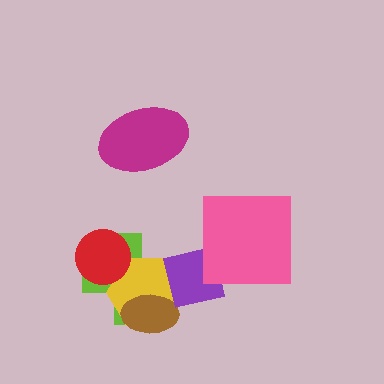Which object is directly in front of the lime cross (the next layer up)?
The yellow hexagon is directly in front of the lime cross.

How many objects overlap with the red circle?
2 objects overlap with the red circle.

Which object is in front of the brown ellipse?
The purple square is in front of the brown ellipse.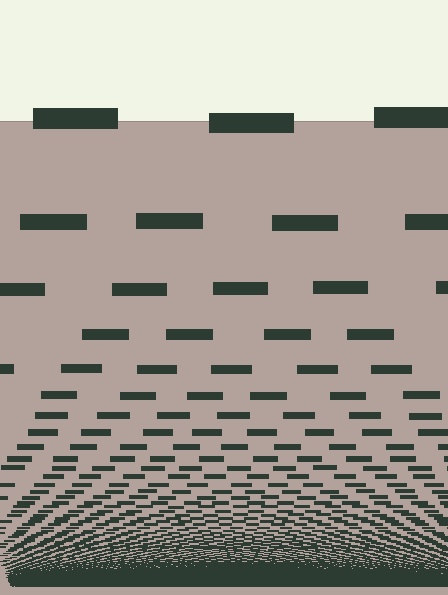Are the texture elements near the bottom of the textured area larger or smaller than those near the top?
Smaller. The gradient is inverted — elements near the bottom are smaller and denser.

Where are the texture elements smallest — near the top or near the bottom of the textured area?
Near the bottom.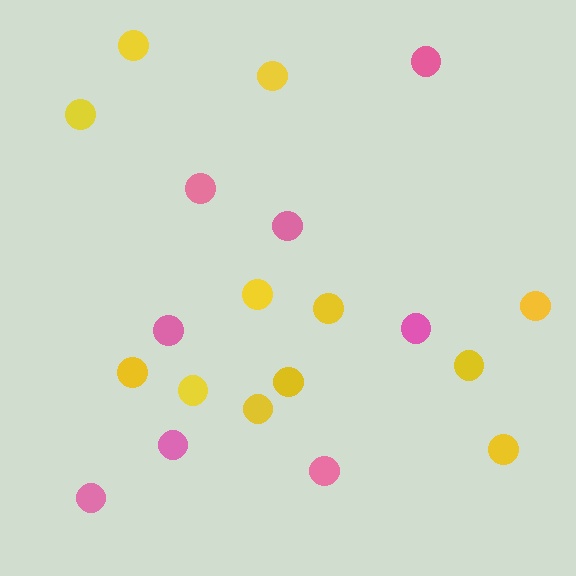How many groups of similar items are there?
There are 2 groups: one group of pink circles (8) and one group of yellow circles (12).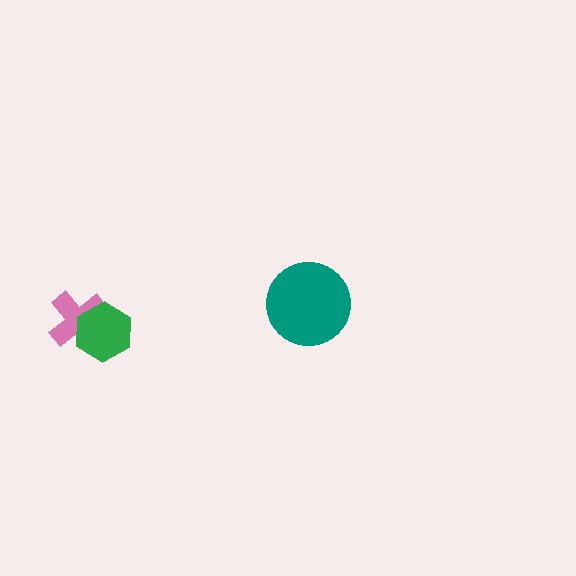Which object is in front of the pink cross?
The green hexagon is in front of the pink cross.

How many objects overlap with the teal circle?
0 objects overlap with the teal circle.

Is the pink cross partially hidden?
Yes, it is partially covered by another shape.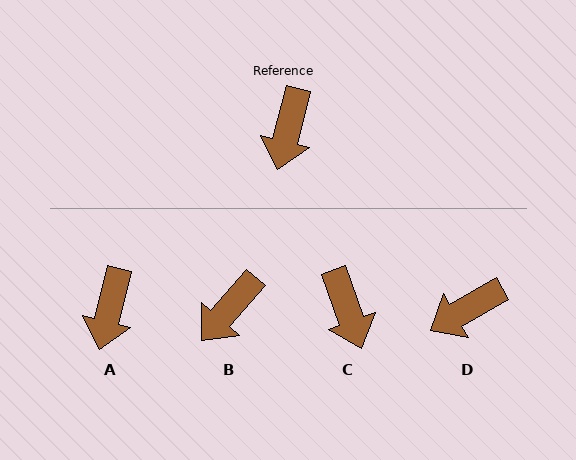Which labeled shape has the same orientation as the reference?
A.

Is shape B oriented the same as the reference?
No, it is off by about 27 degrees.